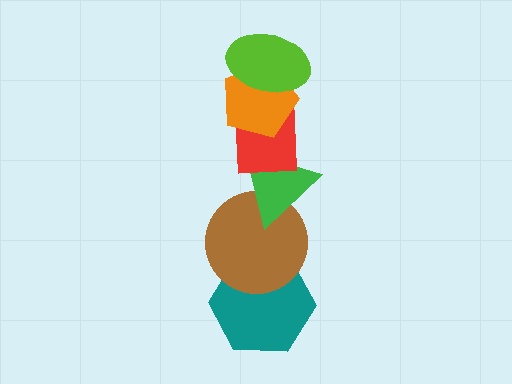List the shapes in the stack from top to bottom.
From top to bottom: the lime ellipse, the orange pentagon, the red rectangle, the green triangle, the brown circle, the teal hexagon.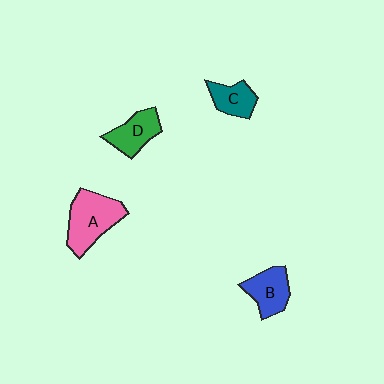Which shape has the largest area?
Shape A (pink).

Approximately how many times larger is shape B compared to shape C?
Approximately 1.3 times.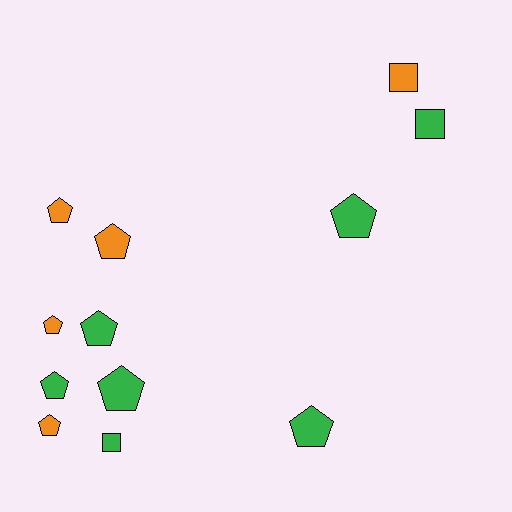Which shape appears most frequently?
Pentagon, with 9 objects.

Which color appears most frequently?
Green, with 7 objects.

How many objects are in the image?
There are 12 objects.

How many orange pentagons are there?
There are 4 orange pentagons.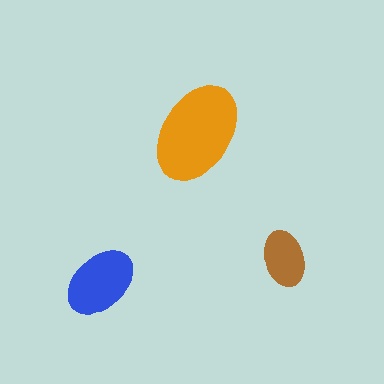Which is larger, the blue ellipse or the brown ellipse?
The blue one.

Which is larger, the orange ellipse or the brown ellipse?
The orange one.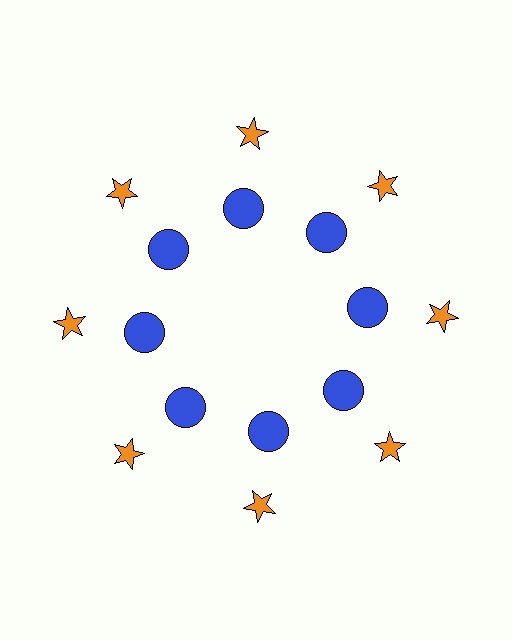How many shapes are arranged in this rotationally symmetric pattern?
There are 16 shapes, arranged in 8 groups of 2.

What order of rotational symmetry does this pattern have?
This pattern has 8-fold rotational symmetry.